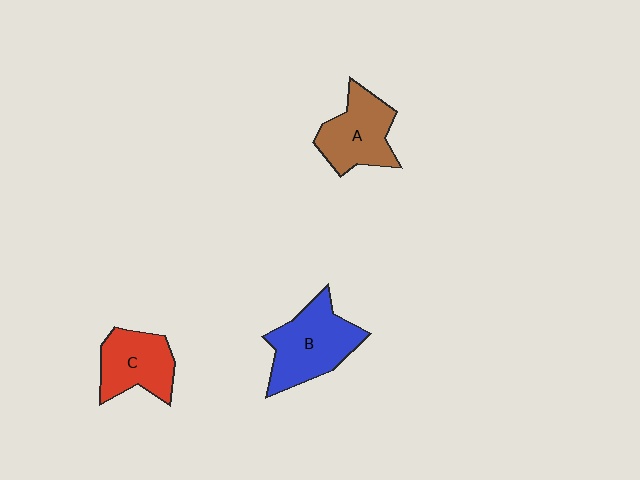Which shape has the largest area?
Shape B (blue).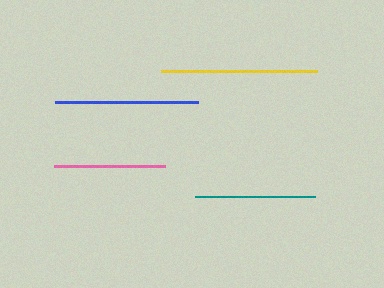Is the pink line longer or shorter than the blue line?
The blue line is longer than the pink line.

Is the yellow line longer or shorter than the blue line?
The yellow line is longer than the blue line.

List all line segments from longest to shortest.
From longest to shortest: yellow, blue, teal, pink.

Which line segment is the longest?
The yellow line is the longest at approximately 156 pixels.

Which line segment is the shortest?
The pink line is the shortest at approximately 110 pixels.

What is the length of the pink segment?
The pink segment is approximately 110 pixels long.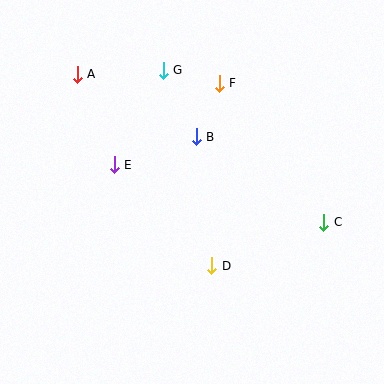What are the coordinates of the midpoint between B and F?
The midpoint between B and F is at (208, 110).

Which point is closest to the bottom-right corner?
Point C is closest to the bottom-right corner.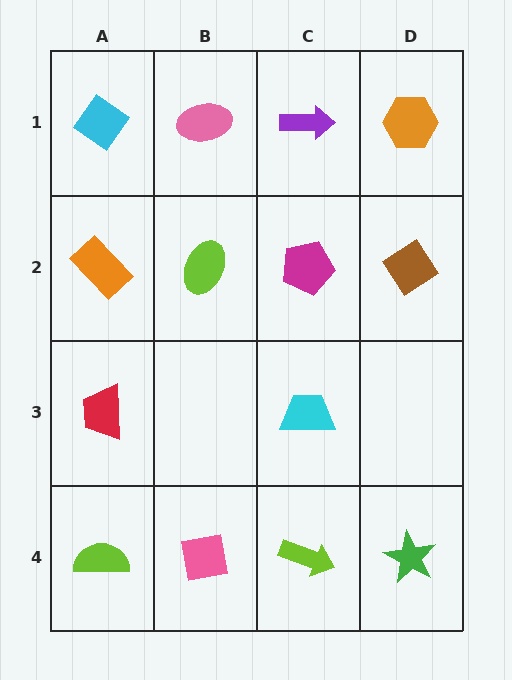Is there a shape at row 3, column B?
No, that cell is empty.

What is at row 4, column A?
A lime semicircle.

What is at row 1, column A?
A cyan diamond.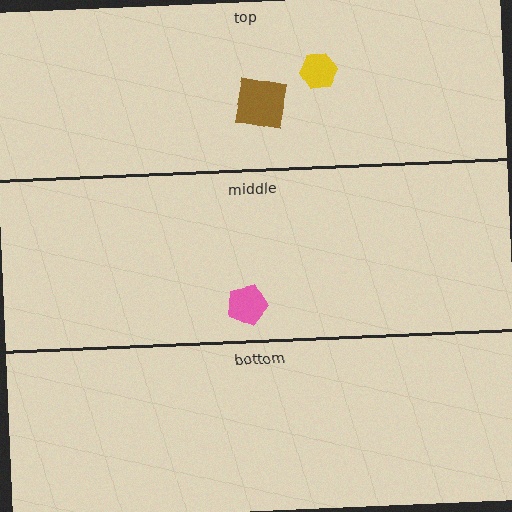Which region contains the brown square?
The top region.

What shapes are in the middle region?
The pink pentagon.